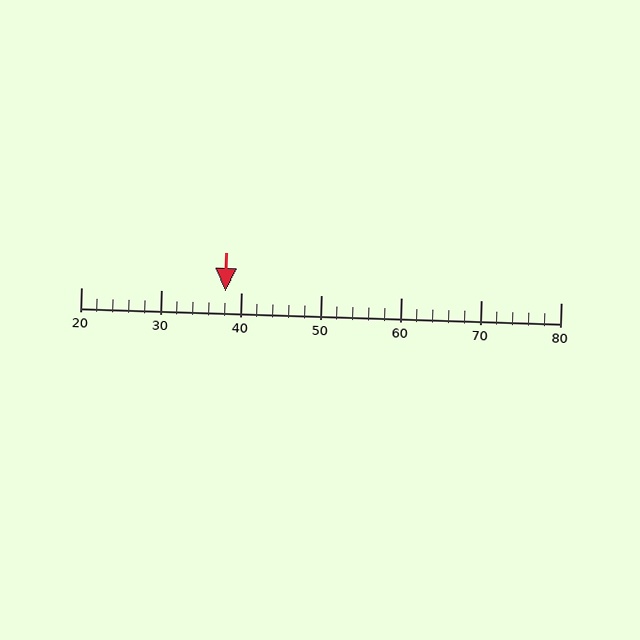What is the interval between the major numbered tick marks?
The major tick marks are spaced 10 units apart.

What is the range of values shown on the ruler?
The ruler shows values from 20 to 80.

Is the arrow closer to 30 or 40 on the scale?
The arrow is closer to 40.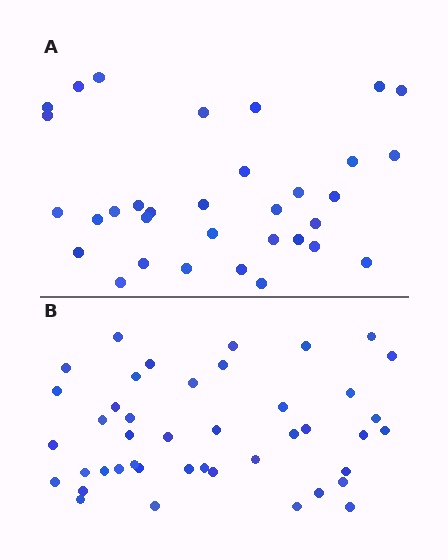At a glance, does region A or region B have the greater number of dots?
Region B (the bottom region) has more dots.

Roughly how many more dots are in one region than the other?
Region B has roughly 10 or so more dots than region A.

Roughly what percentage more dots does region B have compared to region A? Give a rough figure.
About 30% more.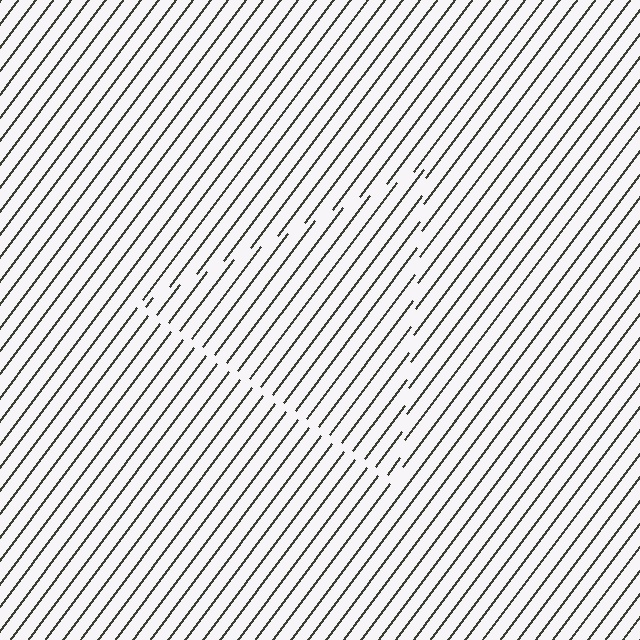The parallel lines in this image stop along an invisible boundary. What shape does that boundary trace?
An illusory triangle. The interior of the shape contains the same grating, shifted by half a period — the contour is defined by the phase discontinuity where line-ends from the inner and outer gratings abut.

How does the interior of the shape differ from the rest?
The interior of the shape contains the same grating, shifted by half a period — the contour is defined by the phase discontinuity where line-ends from the inner and outer gratings abut.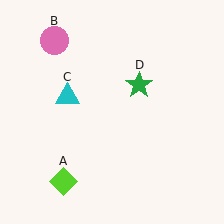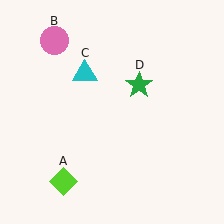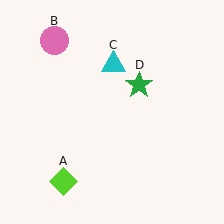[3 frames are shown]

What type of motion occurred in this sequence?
The cyan triangle (object C) rotated clockwise around the center of the scene.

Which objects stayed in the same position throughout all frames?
Lime diamond (object A) and pink circle (object B) and green star (object D) remained stationary.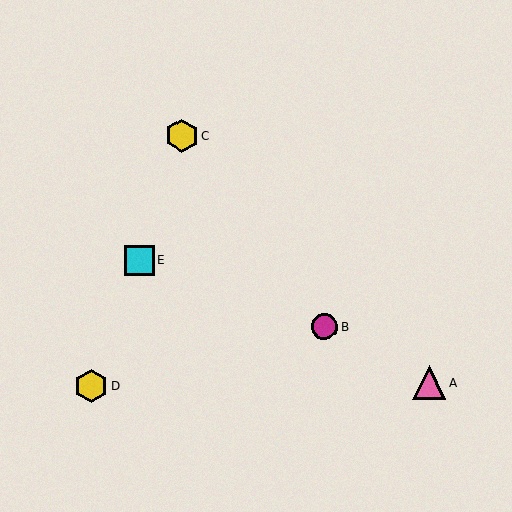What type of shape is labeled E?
Shape E is a cyan square.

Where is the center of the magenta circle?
The center of the magenta circle is at (324, 327).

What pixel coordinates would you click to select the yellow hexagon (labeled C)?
Click at (182, 136) to select the yellow hexagon C.